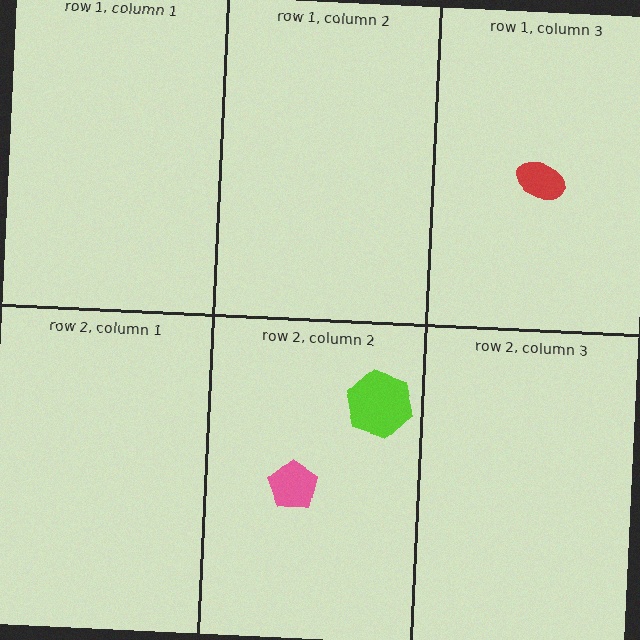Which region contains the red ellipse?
The row 1, column 3 region.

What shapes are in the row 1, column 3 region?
The red ellipse.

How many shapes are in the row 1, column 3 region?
1.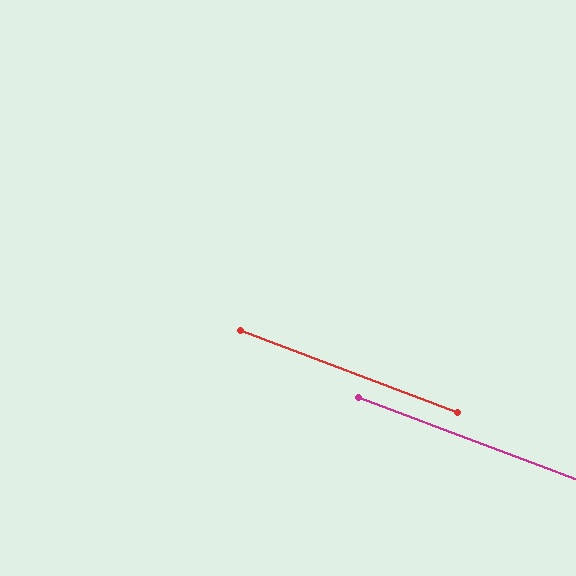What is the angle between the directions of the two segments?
Approximately 0 degrees.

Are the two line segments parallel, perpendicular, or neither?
Parallel — their directions differ by only 0.2°.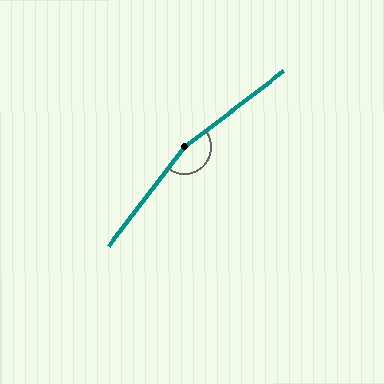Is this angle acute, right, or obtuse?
It is obtuse.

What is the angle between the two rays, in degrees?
Approximately 165 degrees.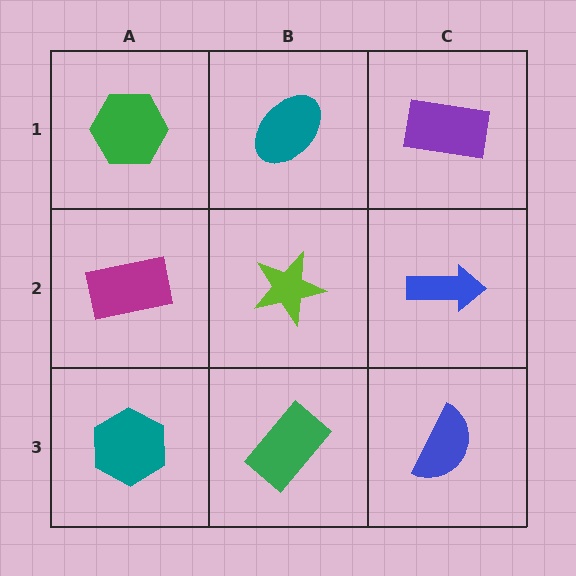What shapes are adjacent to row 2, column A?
A green hexagon (row 1, column A), a teal hexagon (row 3, column A), a lime star (row 2, column B).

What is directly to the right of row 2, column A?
A lime star.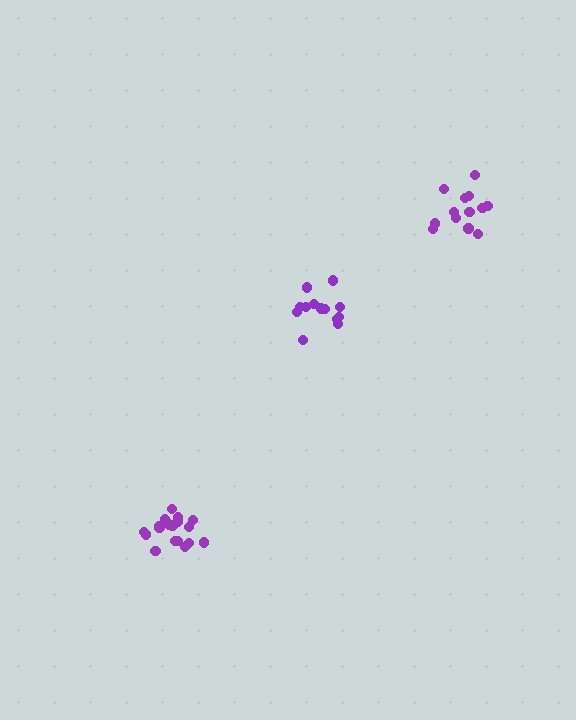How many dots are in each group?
Group 1: 18 dots, Group 2: 13 dots, Group 3: 13 dots (44 total).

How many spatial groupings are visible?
There are 3 spatial groupings.